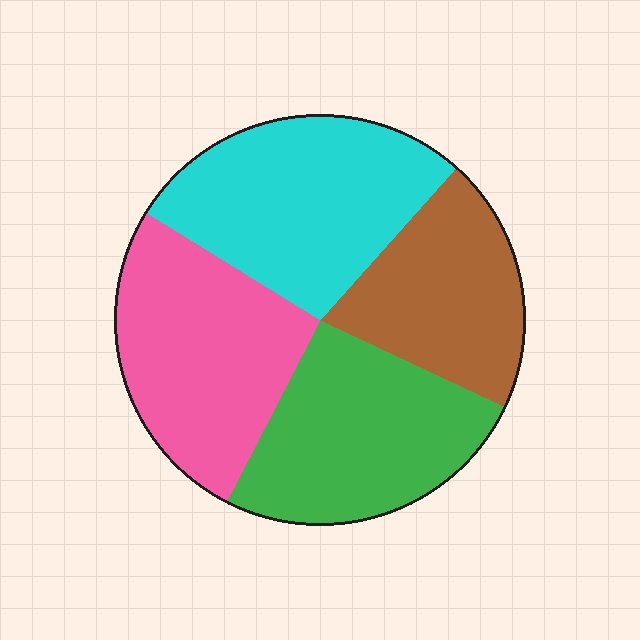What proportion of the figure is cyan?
Cyan takes up about one quarter (1/4) of the figure.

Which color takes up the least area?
Brown, at roughly 20%.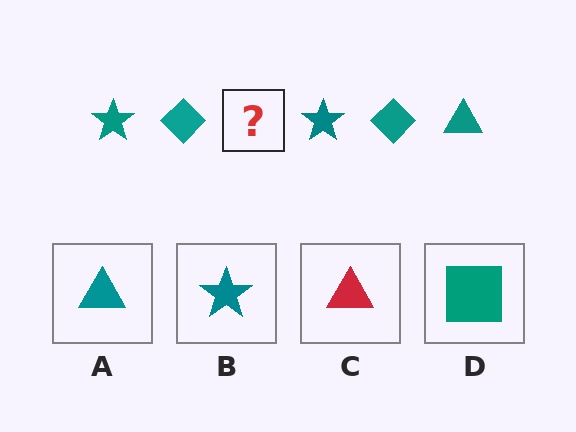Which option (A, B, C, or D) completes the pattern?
A.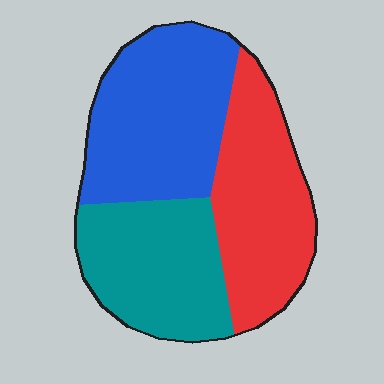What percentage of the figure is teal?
Teal covers about 30% of the figure.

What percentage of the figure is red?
Red takes up between a quarter and a half of the figure.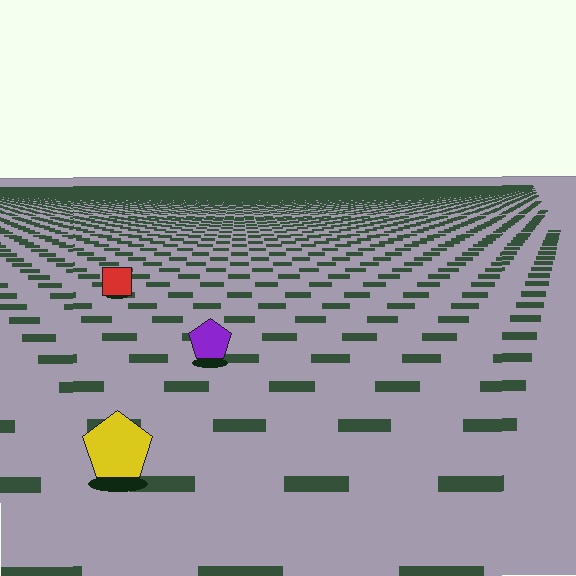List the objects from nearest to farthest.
From nearest to farthest: the yellow pentagon, the purple pentagon, the red square.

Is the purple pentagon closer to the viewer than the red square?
Yes. The purple pentagon is closer — you can tell from the texture gradient: the ground texture is coarser near it.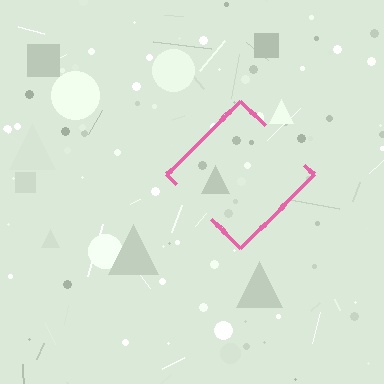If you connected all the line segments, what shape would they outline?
They would outline a diamond.